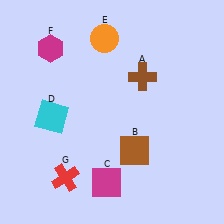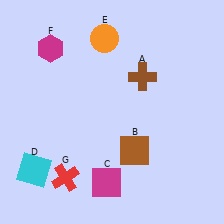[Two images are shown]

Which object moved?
The cyan square (D) moved down.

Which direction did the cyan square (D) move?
The cyan square (D) moved down.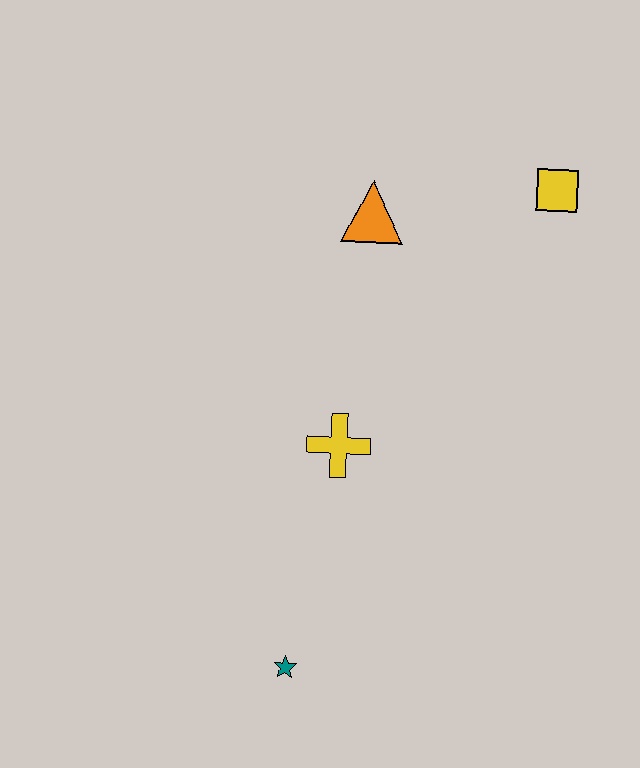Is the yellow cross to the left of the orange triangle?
Yes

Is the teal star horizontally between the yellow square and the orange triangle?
No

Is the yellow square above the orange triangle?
Yes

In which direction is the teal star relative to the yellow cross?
The teal star is below the yellow cross.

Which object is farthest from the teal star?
The yellow square is farthest from the teal star.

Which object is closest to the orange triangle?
The yellow square is closest to the orange triangle.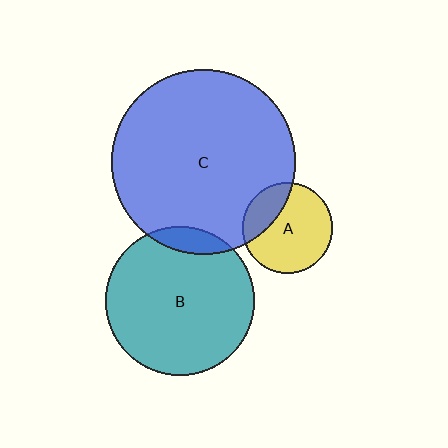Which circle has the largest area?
Circle C (blue).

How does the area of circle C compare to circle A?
Approximately 4.1 times.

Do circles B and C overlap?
Yes.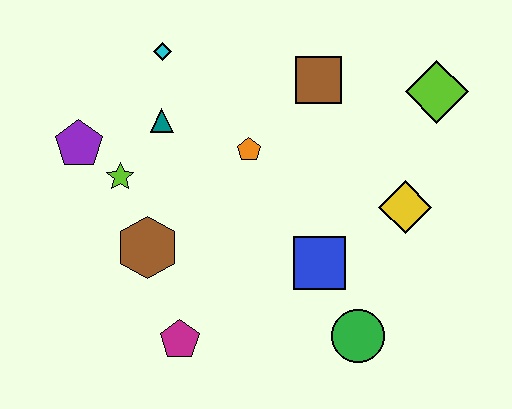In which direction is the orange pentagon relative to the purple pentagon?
The orange pentagon is to the right of the purple pentagon.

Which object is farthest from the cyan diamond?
The green circle is farthest from the cyan diamond.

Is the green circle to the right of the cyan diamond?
Yes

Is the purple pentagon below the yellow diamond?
No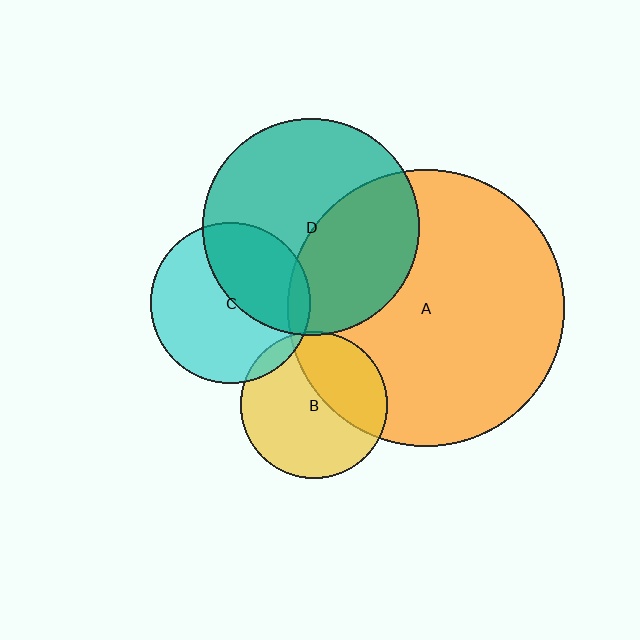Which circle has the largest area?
Circle A (orange).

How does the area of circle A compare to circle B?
Approximately 3.5 times.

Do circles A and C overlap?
Yes.